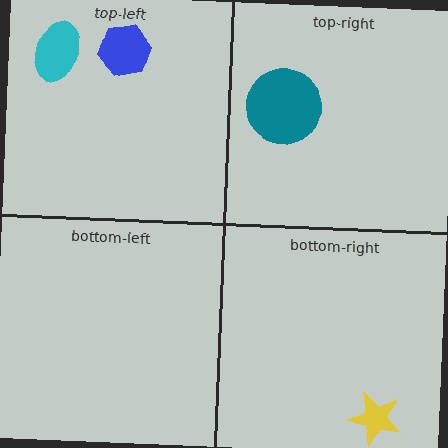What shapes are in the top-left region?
The blue hexagon, the cyan ellipse.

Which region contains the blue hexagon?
The top-left region.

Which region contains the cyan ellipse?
The top-left region.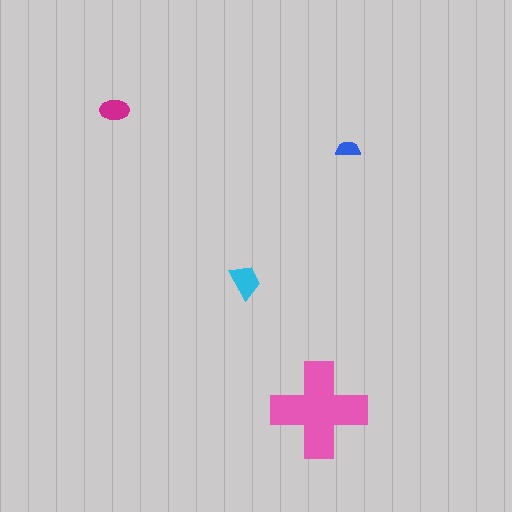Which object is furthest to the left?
The magenta ellipse is leftmost.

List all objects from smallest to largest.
The blue semicircle, the magenta ellipse, the cyan trapezoid, the pink cross.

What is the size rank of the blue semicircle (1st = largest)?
4th.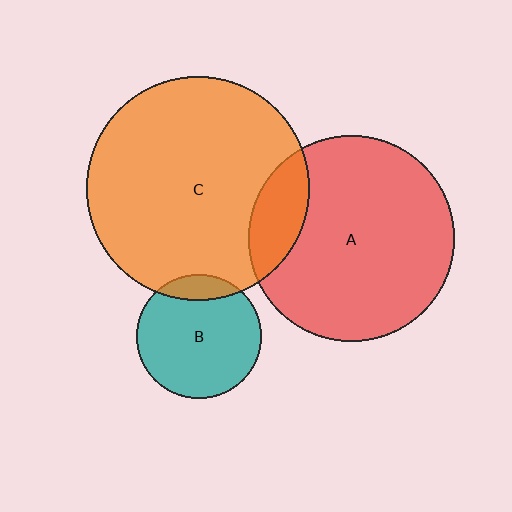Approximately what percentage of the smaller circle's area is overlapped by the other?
Approximately 15%.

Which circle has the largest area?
Circle C (orange).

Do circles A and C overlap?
Yes.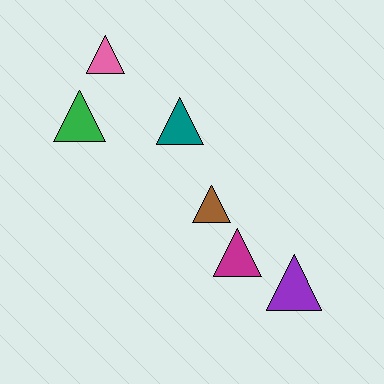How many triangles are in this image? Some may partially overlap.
There are 6 triangles.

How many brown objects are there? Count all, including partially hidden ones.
There is 1 brown object.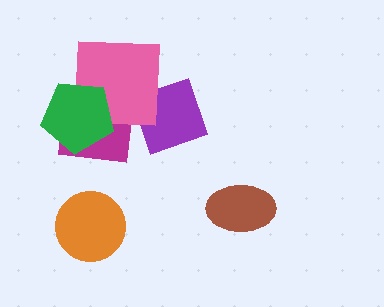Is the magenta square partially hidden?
Yes, it is partially covered by another shape.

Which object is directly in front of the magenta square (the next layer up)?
The pink square is directly in front of the magenta square.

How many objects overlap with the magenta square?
2 objects overlap with the magenta square.